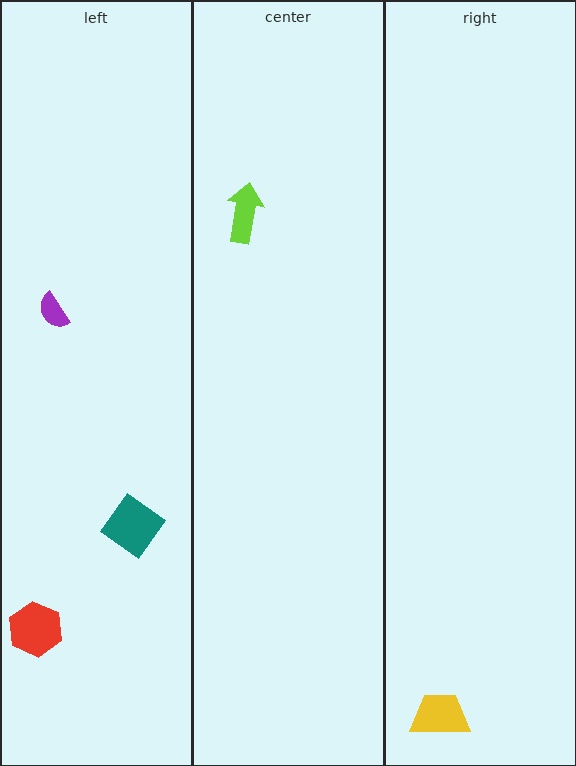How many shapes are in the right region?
1.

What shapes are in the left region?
The red hexagon, the purple semicircle, the teal diamond.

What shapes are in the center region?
The lime arrow.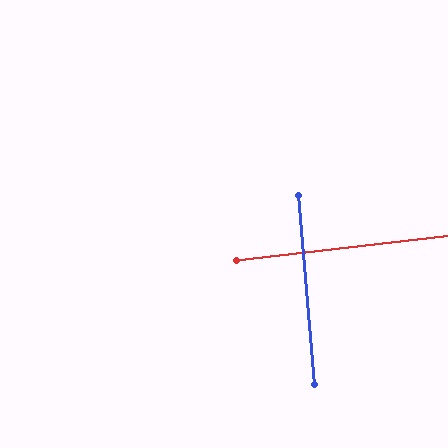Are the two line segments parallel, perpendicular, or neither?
Perpendicular — they meet at approximately 88°.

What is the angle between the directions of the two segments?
Approximately 88 degrees.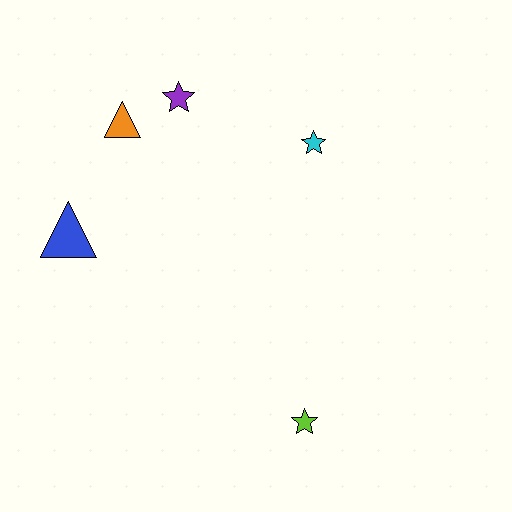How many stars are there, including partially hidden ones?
There are 3 stars.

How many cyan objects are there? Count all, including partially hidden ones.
There is 1 cyan object.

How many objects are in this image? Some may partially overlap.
There are 5 objects.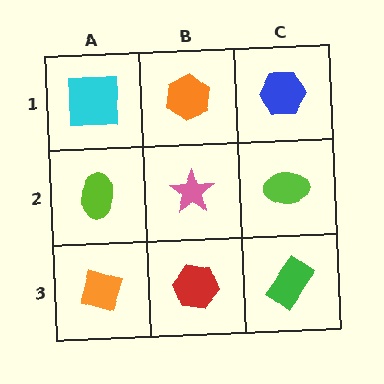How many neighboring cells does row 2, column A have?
3.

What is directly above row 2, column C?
A blue hexagon.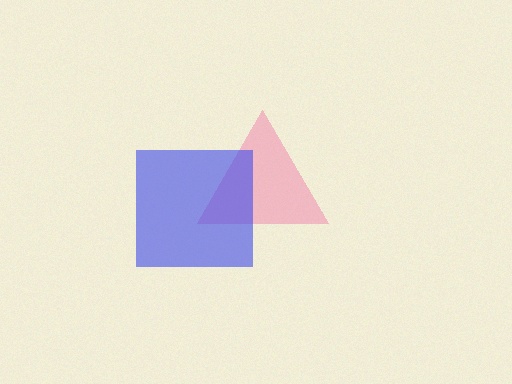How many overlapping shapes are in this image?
There are 2 overlapping shapes in the image.